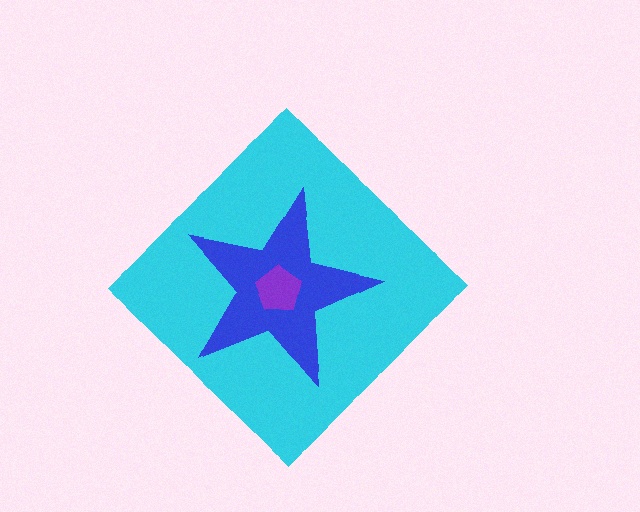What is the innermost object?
The purple pentagon.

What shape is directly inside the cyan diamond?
The blue star.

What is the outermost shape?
The cyan diamond.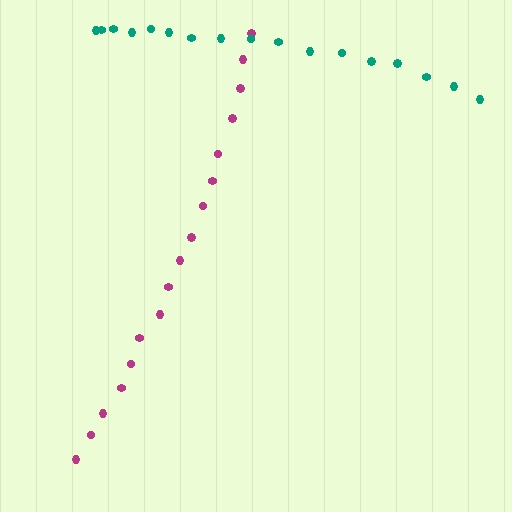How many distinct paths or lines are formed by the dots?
There are 2 distinct paths.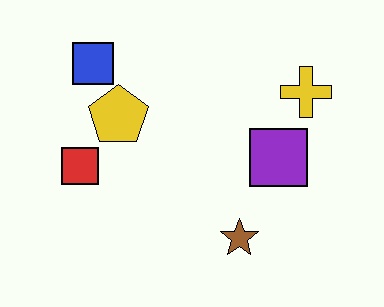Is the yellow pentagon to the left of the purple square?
Yes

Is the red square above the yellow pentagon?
No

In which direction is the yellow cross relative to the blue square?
The yellow cross is to the right of the blue square.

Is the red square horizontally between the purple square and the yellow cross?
No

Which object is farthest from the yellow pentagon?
The yellow cross is farthest from the yellow pentagon.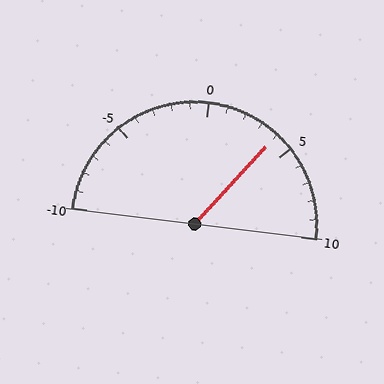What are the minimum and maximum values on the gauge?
The gauge ranges from -10 to 10.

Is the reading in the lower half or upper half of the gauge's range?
The reading is in the upper half of the range (-10 to 10).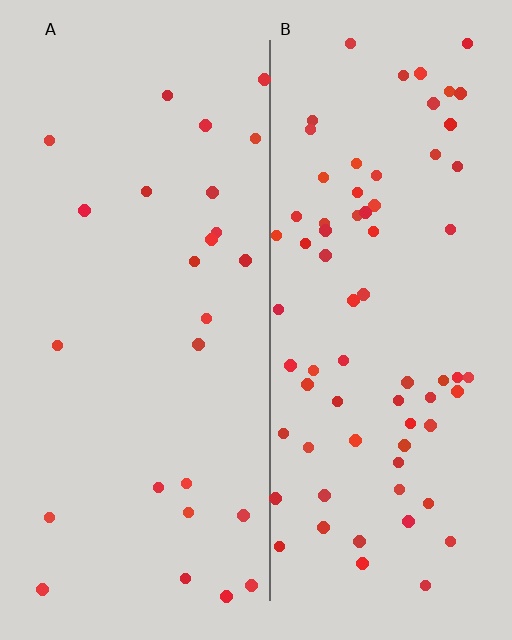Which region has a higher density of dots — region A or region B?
B (the right).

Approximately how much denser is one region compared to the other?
Approximately 2.9× — region B over region A.